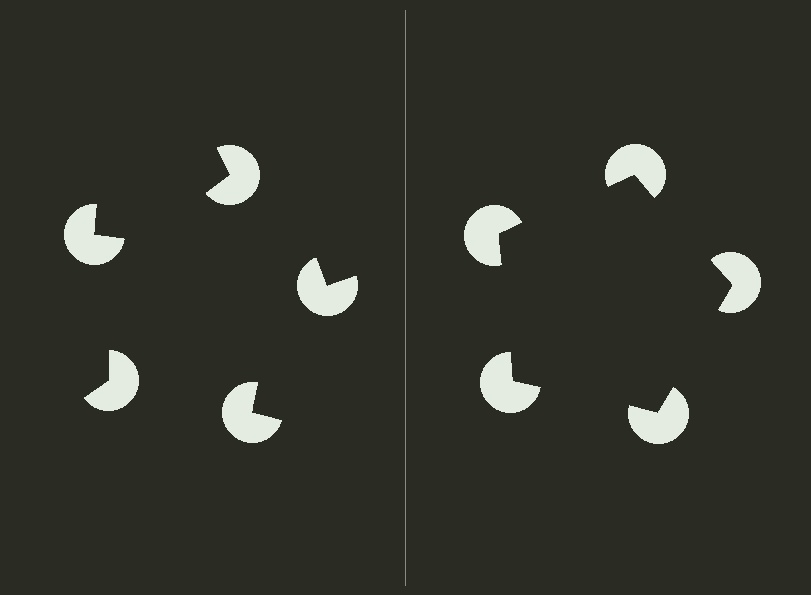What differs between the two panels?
The pac-man discs are positioned identically on both sides; only the wedge orientations differ. On the right they align to a pentagon; on the left they are misaligned.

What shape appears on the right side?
An illusory pentagon.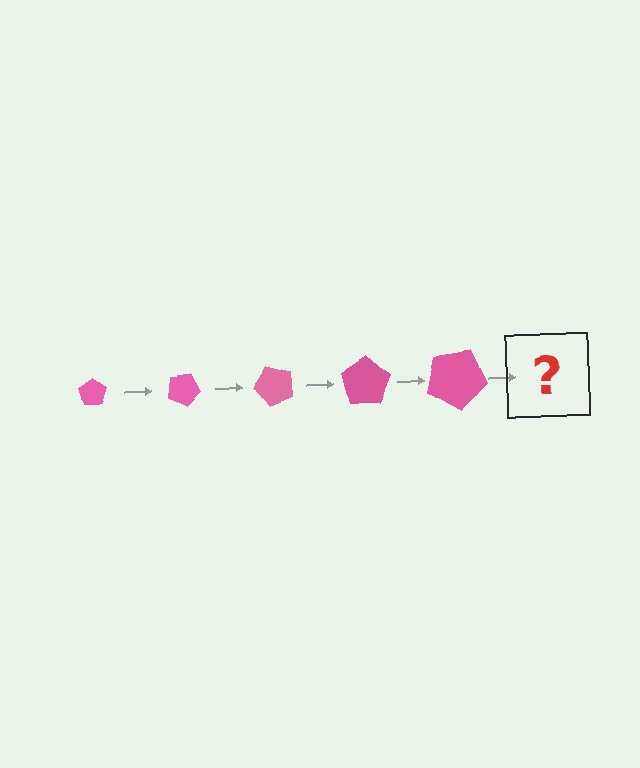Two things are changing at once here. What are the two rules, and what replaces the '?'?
The two rules are that the pentagon grows larger each step and it rotates 25 degrees each step. The '?' should be a pentagon, larger than the previous one and rotated 125 degrees from the start.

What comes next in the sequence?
The next element should be a pentagon, larger than the previous one and rotated 125 degrees from the start.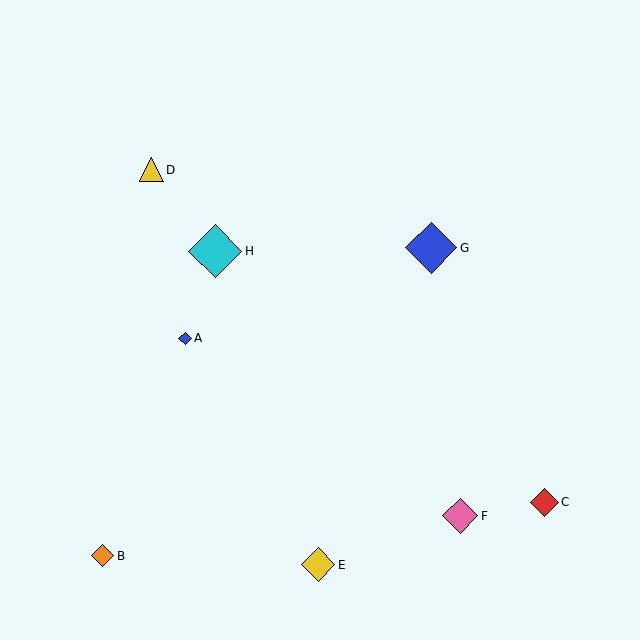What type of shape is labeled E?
Shape E is a yellow diamond.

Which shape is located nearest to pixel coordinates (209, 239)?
The cyan diamond (labeled H) at (215, 251) is nearest to that location.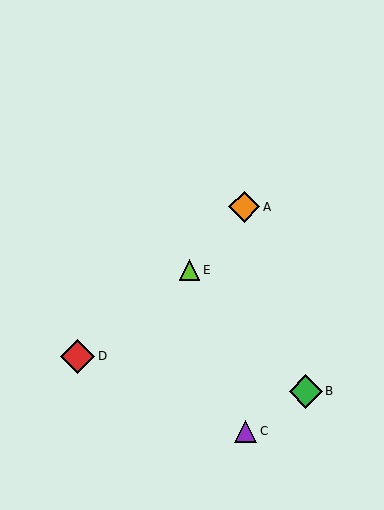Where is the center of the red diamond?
The center of the red diamond is at (77, 356).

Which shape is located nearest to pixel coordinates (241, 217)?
The orange diamond (labeled A) at (244, 207) is nearest to that location.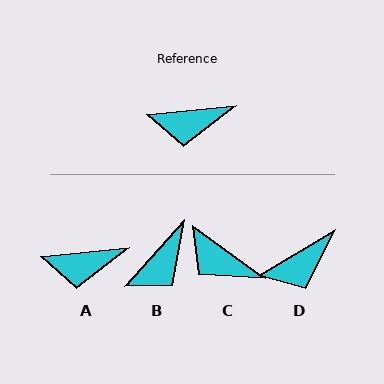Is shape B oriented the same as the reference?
No, it is off by about 42 degrees.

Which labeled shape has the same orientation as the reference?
A.